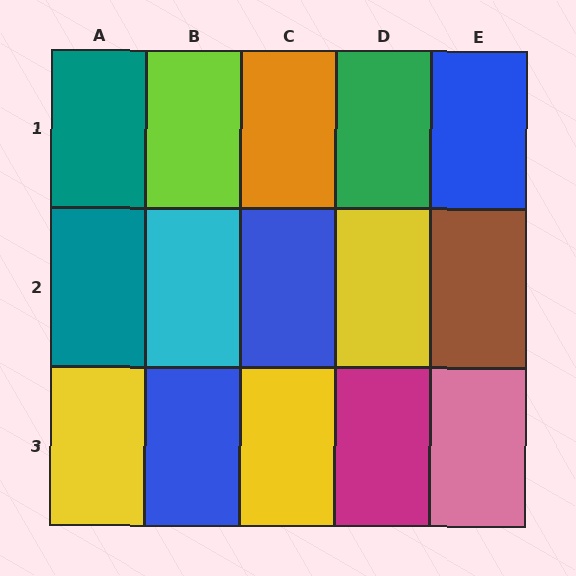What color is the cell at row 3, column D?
Magenta.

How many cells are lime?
1 cell is lime.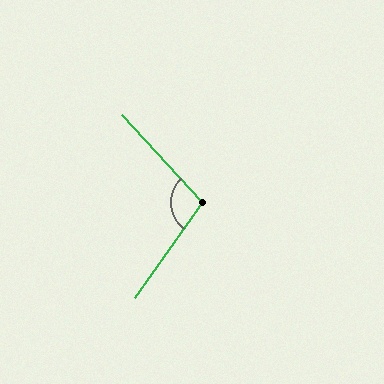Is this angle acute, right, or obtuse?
It is obtuse.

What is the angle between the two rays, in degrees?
Approximately 102 degrees.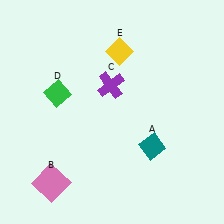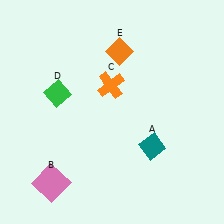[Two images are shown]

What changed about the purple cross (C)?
In Image 1, C is purple. In Image 2, it changed to orange.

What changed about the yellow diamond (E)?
In Image 1, E is yellow. In Image 2, it changed to orange.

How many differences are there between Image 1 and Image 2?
There are 2 differences between the two images.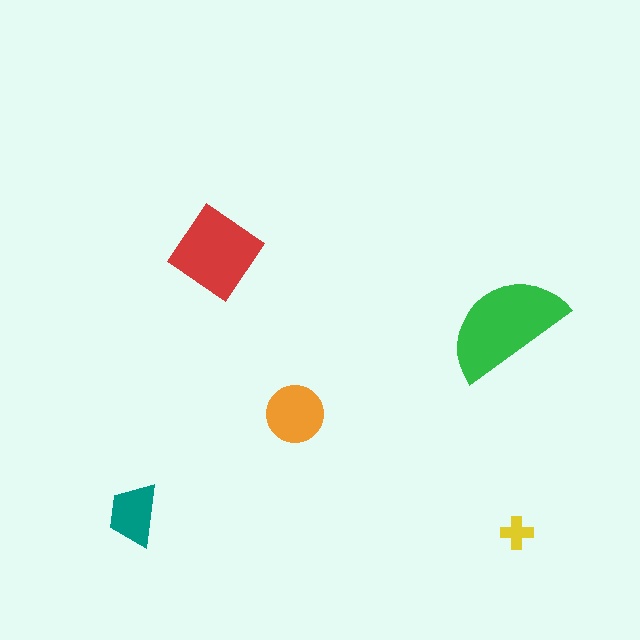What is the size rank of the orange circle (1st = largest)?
3rd.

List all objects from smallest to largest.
The yellow cross, the teal trapezoid, the orange circle, the red diamond, the green semicircle.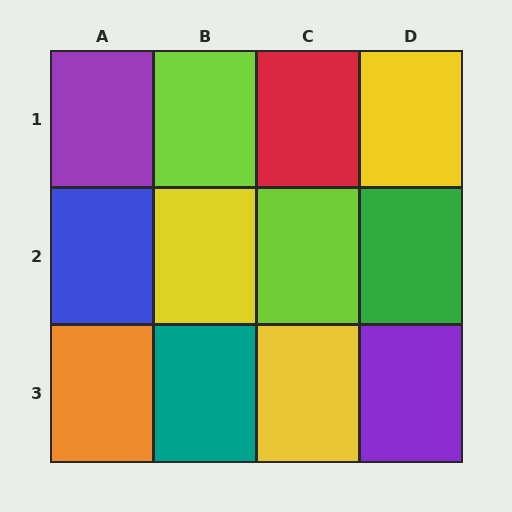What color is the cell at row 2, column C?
Lime.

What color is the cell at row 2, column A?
Blue.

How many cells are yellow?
3 cells are yellow.